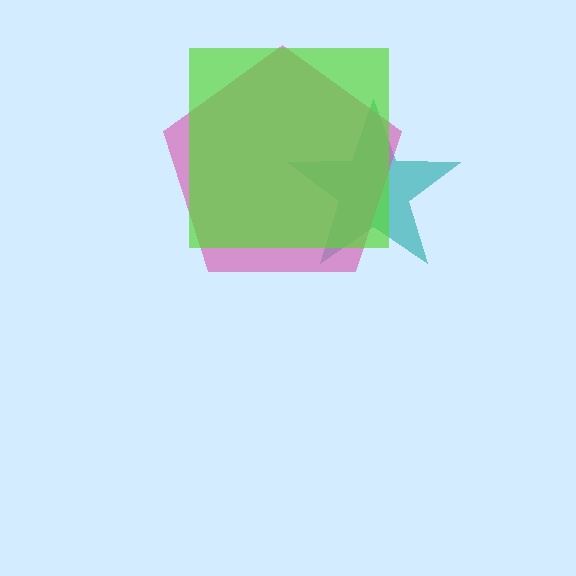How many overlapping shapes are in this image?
There are 3 overlapping shapes in the image.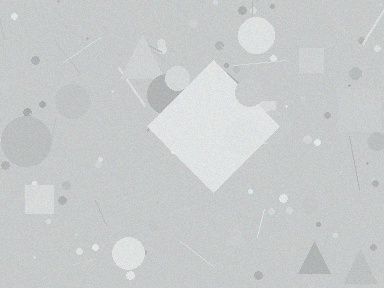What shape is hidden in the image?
A diamond is hidden in the image.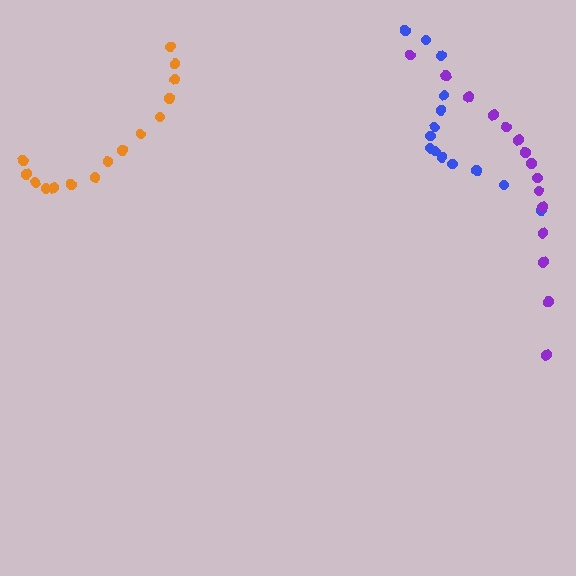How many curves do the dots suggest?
There are 3 distinct paths.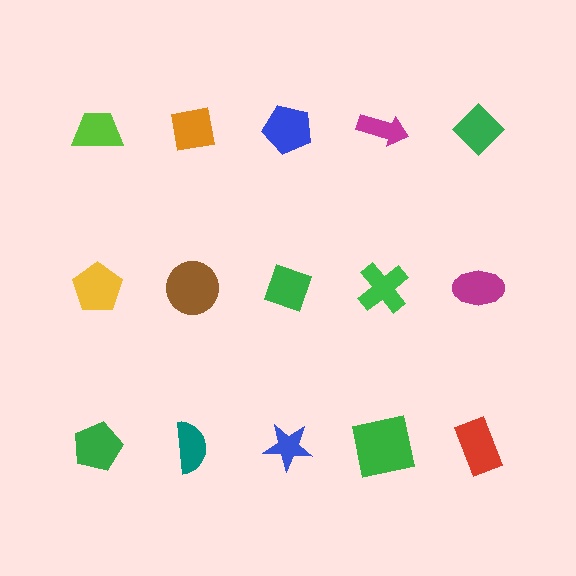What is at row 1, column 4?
A magenta arrow.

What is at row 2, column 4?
A green cross.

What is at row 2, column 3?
A green diamond.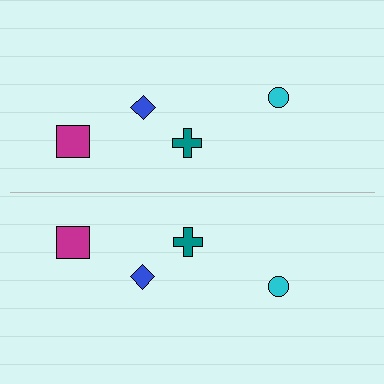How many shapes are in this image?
There are 8 shapes in this image.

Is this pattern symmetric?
Yes, this pattern has bilateral (reflection) symmetry.